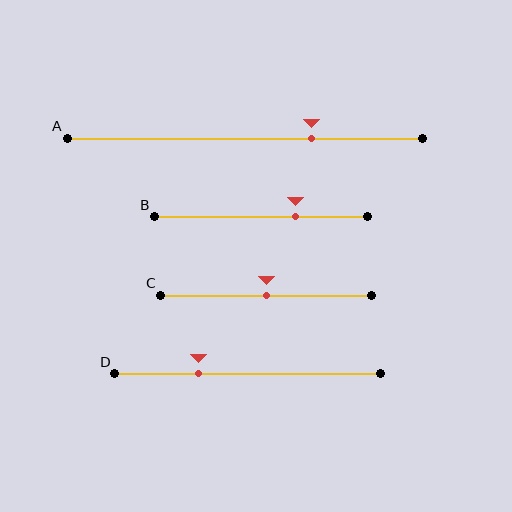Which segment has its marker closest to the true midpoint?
Segment C has its marker closest to the true midpoint.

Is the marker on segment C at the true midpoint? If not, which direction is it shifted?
Yes, the marker on segment C is at the true midpoint.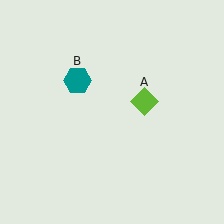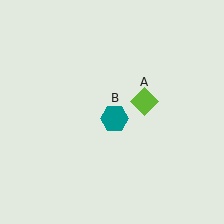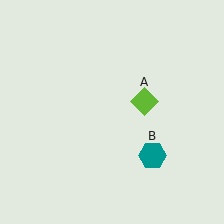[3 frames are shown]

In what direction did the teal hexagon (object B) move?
The teal hexagon (object B) moved down and to the right.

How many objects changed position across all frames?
1 object changed position: teal hexagon (object B).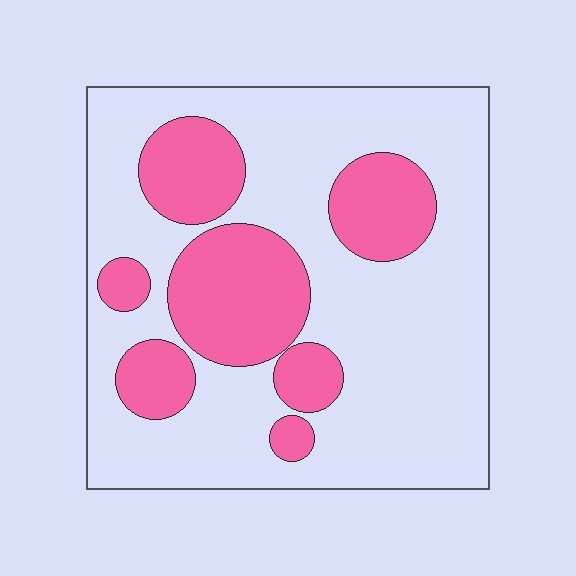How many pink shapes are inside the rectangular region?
7.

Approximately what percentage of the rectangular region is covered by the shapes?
Approximately 30%.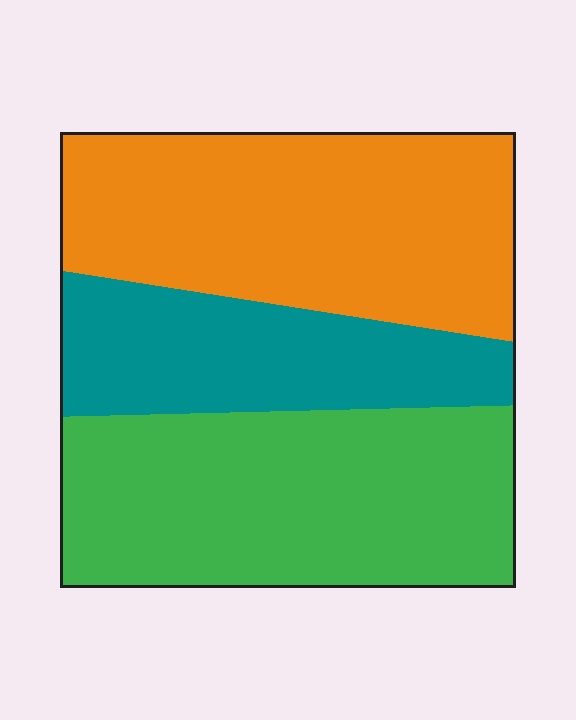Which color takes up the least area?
Teal, at roughly 25%.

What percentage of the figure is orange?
Orange takes up between a third and a half of the figure.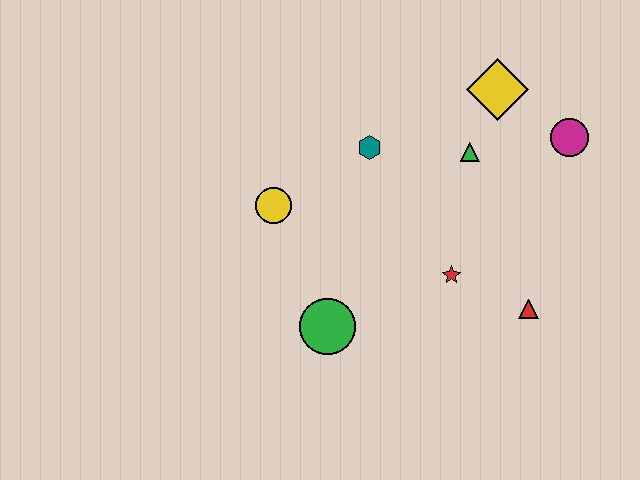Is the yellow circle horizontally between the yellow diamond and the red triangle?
No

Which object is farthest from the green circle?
The magenta circle is farthest from the green circle.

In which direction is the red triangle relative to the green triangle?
The red triangle is below the green triangle.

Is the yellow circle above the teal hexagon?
No